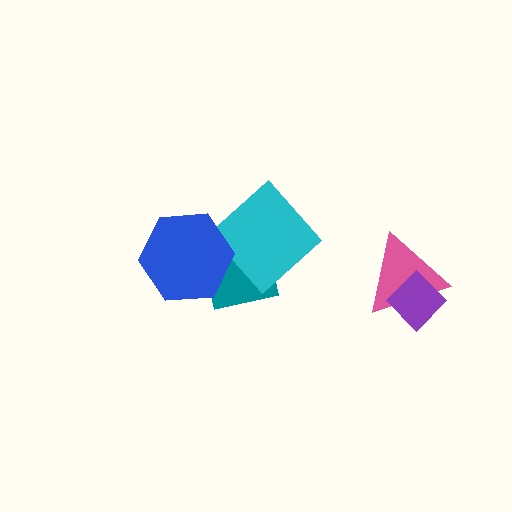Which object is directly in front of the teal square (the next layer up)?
The cyan diamond is directly in front of the teal square.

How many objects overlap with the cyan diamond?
1 object overlaps with the cyan diamond.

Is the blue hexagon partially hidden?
No, no other shape covers it.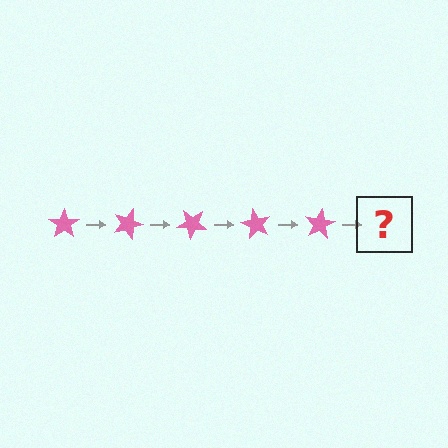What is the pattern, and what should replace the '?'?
The pattern is that the star rotates 20 degrees each step. The '?' should be a pink star rotated 100 degrees.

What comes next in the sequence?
The next element should be a pink star rotated 100 degrees.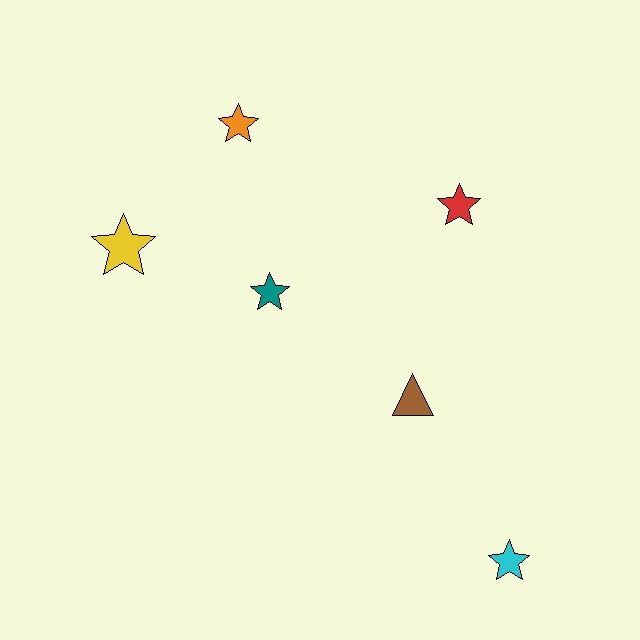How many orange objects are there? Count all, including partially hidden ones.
There is 1 orange object.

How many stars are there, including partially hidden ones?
There are 5 stars.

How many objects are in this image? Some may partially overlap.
There are 6 objects.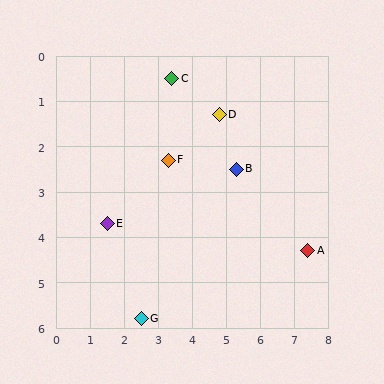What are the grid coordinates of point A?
Point A is at approximately (7.4, 4.3).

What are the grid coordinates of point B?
Point B is at approximately (5.3, 2.5).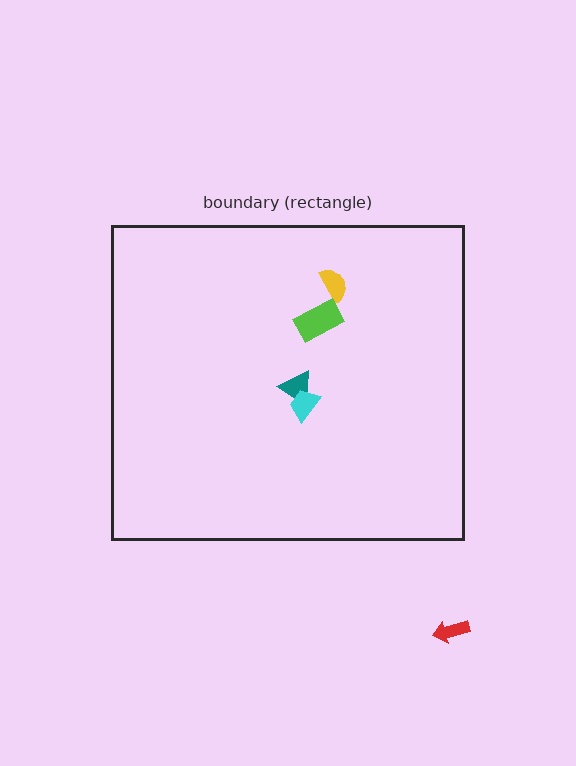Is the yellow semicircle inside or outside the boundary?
Inside.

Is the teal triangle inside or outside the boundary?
Inside.